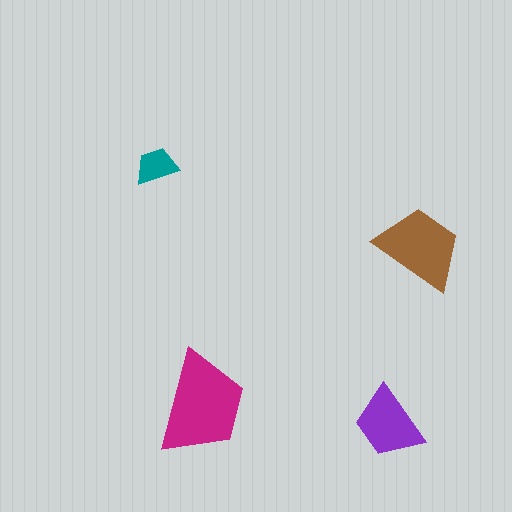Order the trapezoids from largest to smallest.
the magenta one, the brown one, the purple one, the teal one.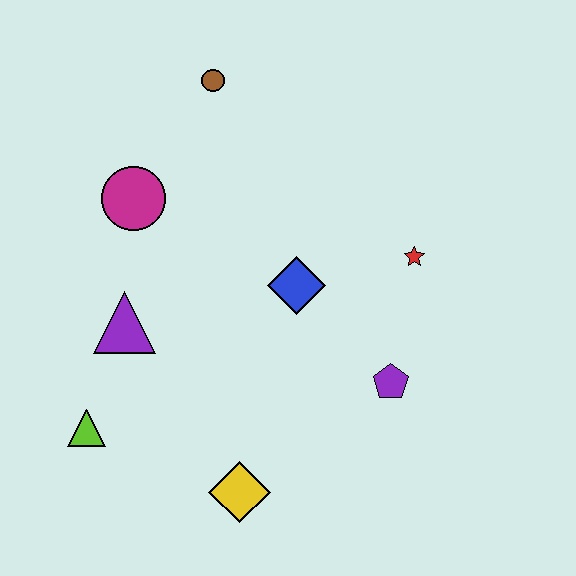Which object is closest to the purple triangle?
The lime triangle is closest to the purple triangle.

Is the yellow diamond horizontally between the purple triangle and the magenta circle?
No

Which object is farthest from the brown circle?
The yellow diamond is farthest from the brown circle.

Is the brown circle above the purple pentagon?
Yes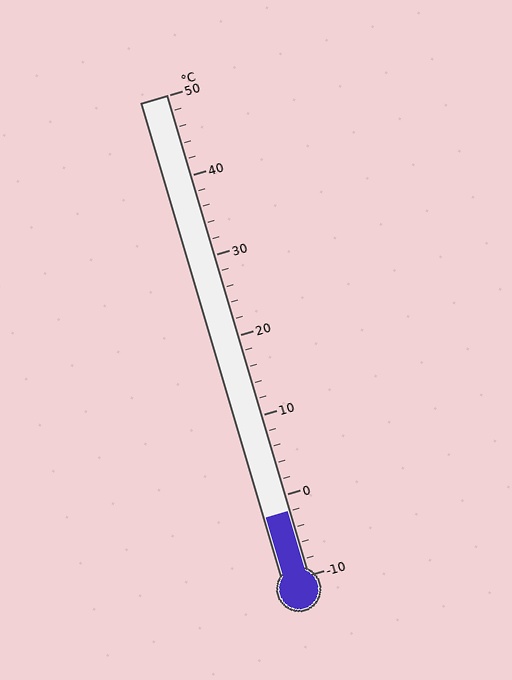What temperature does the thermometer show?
The thermometer shows approximately -2°C.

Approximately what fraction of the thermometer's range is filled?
The thermometer is filled to approximately 15% of its range.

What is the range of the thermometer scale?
The thermometer scale ranges from -10°C to 50°C.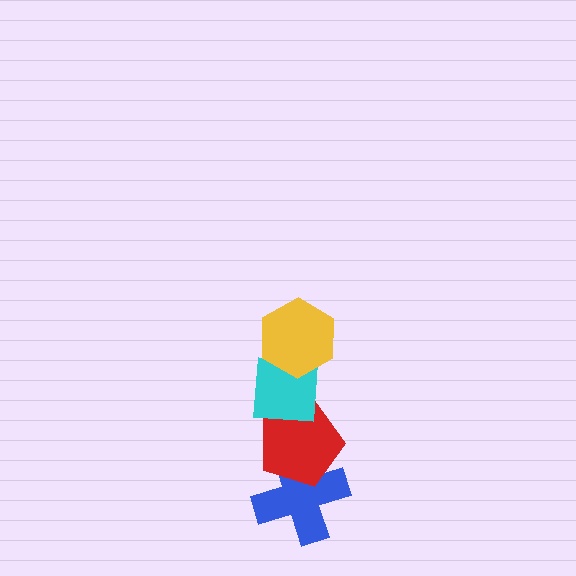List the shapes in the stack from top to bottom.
From top to bottom: the yellow hexagon, the cyan square, the red pentagon, the blue cross.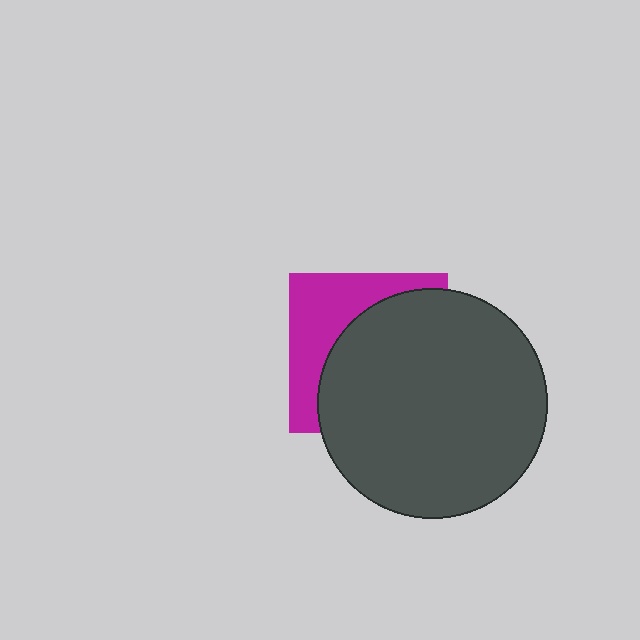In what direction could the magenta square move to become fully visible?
The magenta square could move toward the upper-left. That would shift it out from behind the dark gray circle entirely.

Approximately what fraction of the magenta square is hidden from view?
Roughly 64% of the magenta square is hidden behind the dark gray circle.